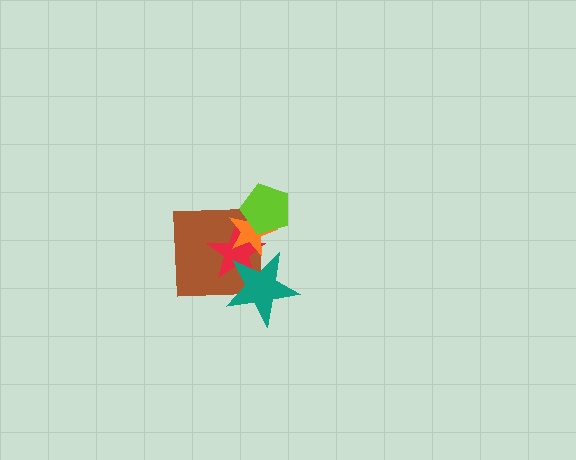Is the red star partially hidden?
Yes, it is partially covered by another shape.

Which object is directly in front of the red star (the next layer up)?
The orange star is directly in front of the red star.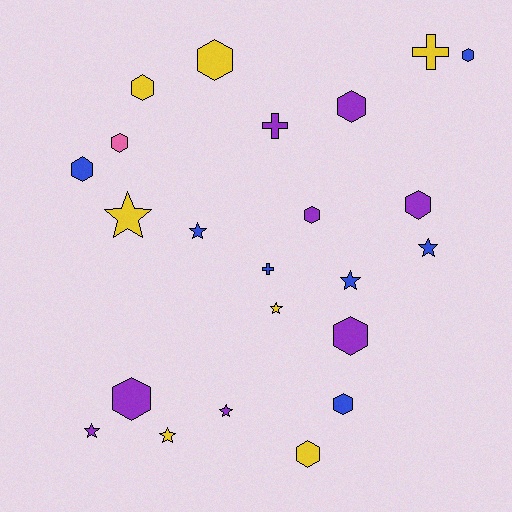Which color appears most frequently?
Purple, with 8 objects.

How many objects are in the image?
There are 23 objects.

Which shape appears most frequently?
Hexagon, with 12 objects.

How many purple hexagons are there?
There are 5 purple hexagons.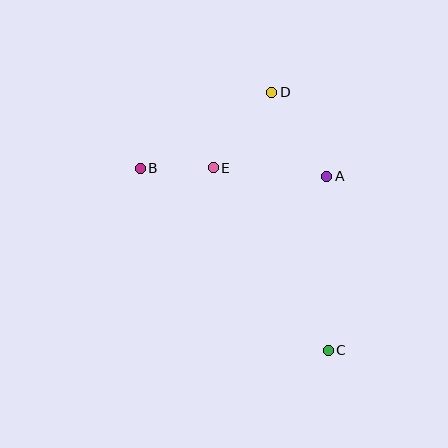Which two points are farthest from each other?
Points C and D are farthest from each other.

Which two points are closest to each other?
Points B and E are closest to each other.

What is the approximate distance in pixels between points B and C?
The distance between B and C is approximately 261 pixels.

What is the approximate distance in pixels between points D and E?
The distance between D and E is approximately 96 pixels.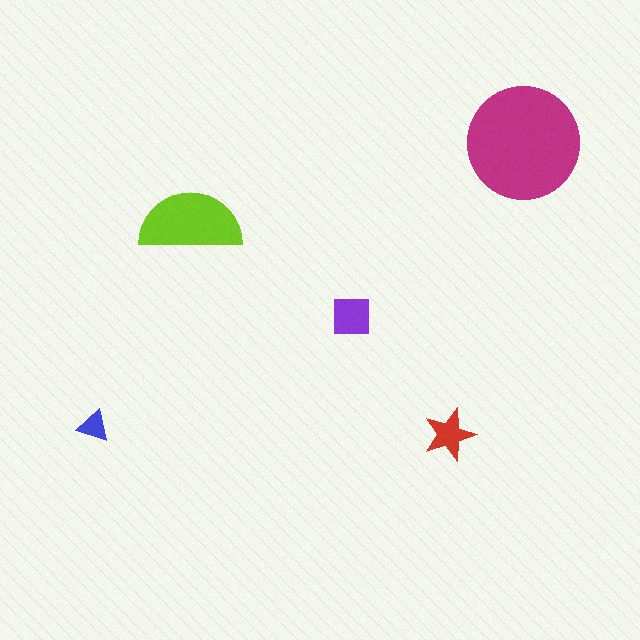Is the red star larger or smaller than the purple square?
Smaller.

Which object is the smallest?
The blue triangle.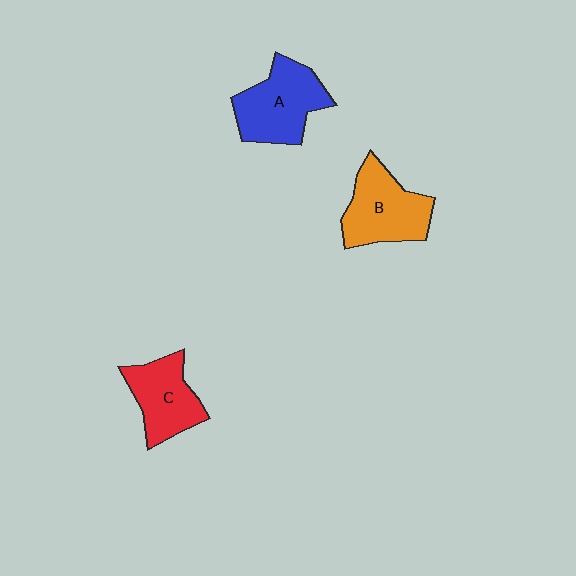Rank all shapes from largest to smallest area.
From largest to smallest: A (blue), B (orange), C (red).